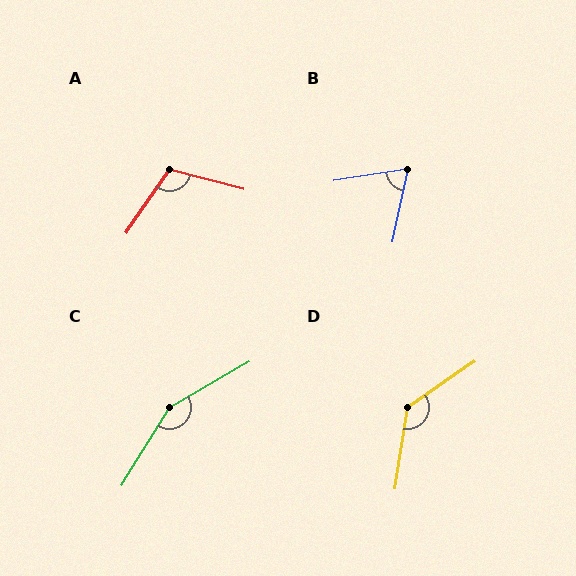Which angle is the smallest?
B, at approximately 69 degrees.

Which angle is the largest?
C, at approximately 152 degrees.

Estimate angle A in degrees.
Approximately 110 degrees.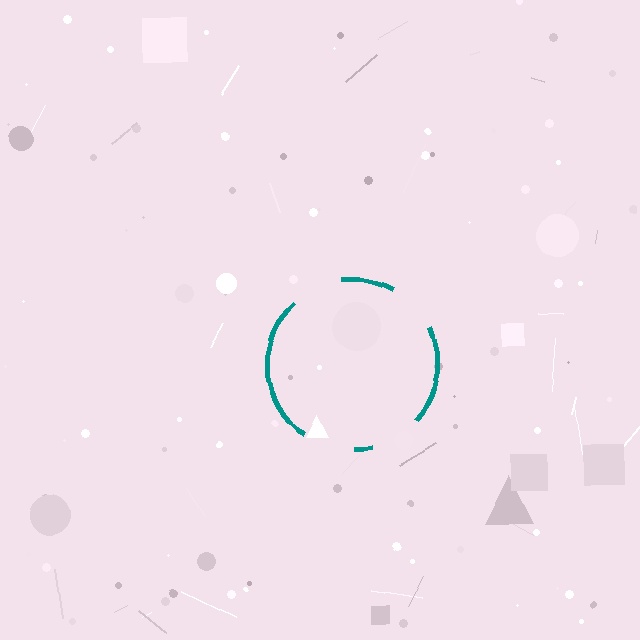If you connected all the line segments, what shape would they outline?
They would outline a circle.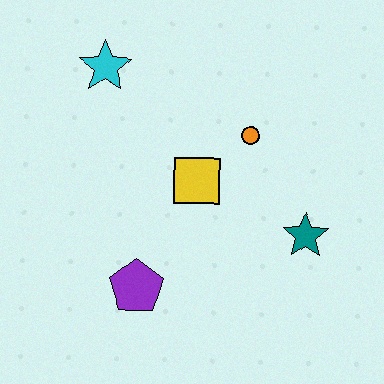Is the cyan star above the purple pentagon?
Yes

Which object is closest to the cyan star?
The yellow square is closest to the cyan star.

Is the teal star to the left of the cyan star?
No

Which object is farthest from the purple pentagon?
The cyan star is farthest from the purple pentagon.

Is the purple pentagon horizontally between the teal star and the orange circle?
No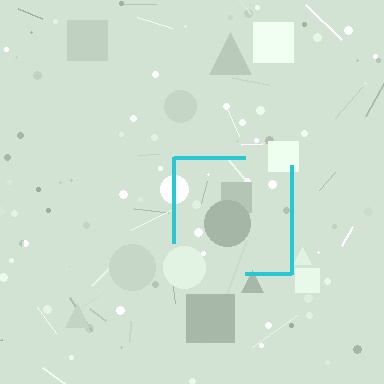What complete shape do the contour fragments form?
The contour fragments form a square.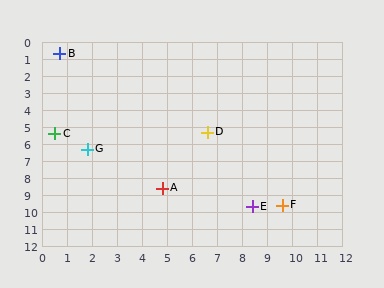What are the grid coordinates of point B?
Point B is at approximately (0.7, 0.7).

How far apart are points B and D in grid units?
Points B and D are about 7.5 grid units apart.